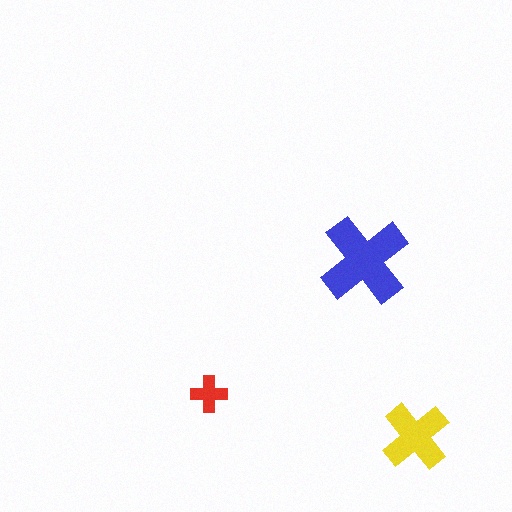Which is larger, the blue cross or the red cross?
The blue one.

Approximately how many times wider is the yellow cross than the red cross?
About 2 times wider.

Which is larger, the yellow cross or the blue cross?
The blue one.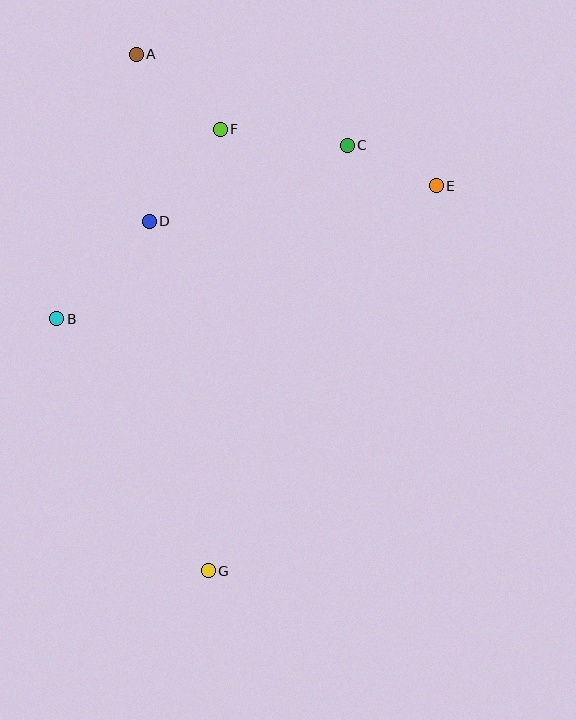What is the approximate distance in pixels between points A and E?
The distance between A and E is approximately 328 pixels.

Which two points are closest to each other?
Points C and E are closest to each other.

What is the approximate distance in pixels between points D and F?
The distance between D and F is approximately 116 pixels.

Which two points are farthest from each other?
Points A and G are farthest from each other.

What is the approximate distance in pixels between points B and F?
The distance between B and F is approximately 250 pixels.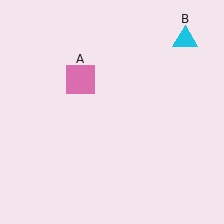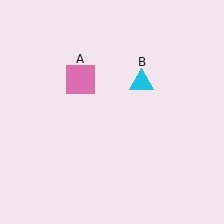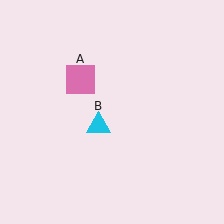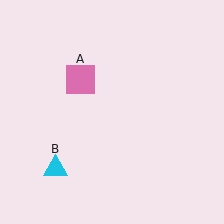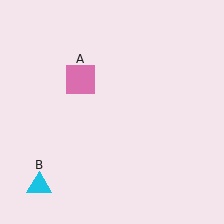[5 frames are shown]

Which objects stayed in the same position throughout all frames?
Pink square (object A) remained stationary.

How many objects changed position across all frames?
1 object changed position: cyan triangle (object B).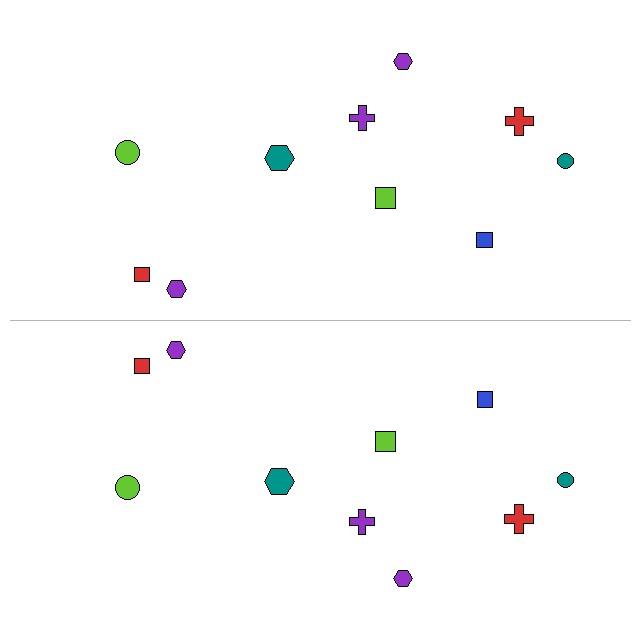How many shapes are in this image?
There are 20 shapes in this image.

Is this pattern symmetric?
Yes, this pattern has bilateral (reflection) symmetry.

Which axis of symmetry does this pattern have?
The pattern has a horizontal axis of symmetry running through the center of the image.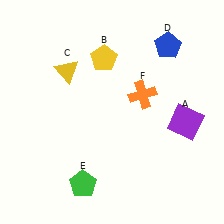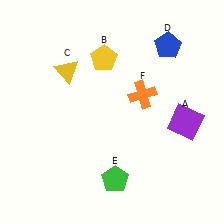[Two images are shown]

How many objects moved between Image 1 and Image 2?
1 object moved between the two images.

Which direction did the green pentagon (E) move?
The green pentagon (E) moved right.